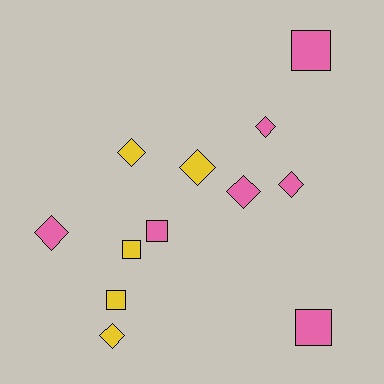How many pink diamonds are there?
There are 4 pink diamonds.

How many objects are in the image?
There are 12 objects.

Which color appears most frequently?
Pink, with 7 objects.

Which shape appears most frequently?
Diamond, with 7 objects.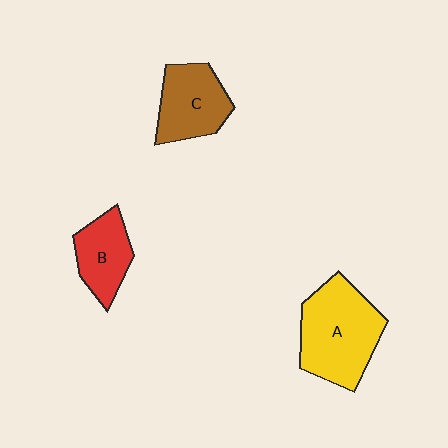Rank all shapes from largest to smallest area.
From largest to smallest: A (yellow), C (brown), B (red).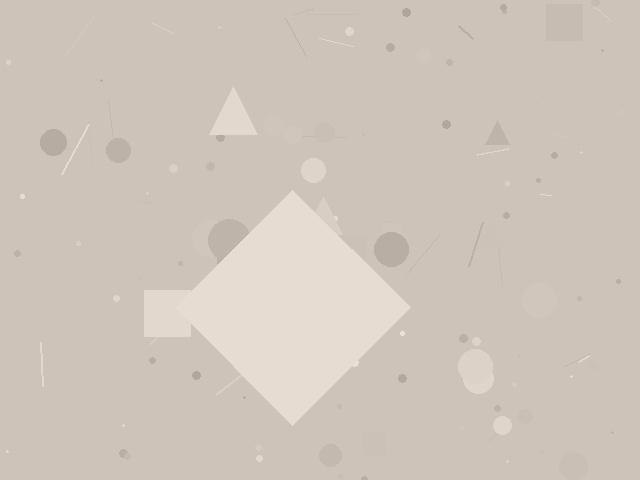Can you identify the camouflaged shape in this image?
The camouflaged shape is a diamond.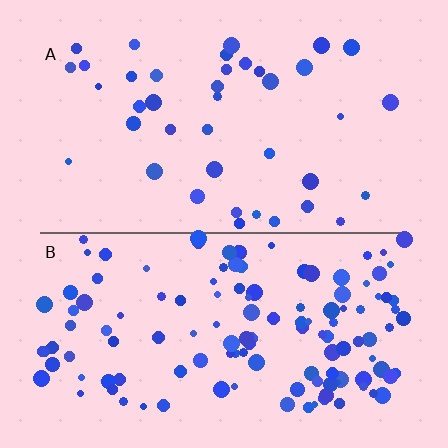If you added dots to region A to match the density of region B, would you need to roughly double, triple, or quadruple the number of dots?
Approximately triple.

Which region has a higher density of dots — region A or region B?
B (the bottom).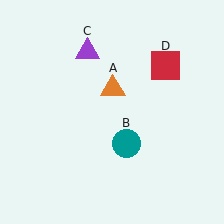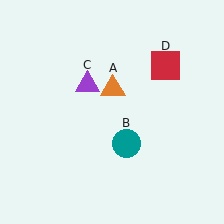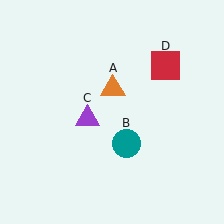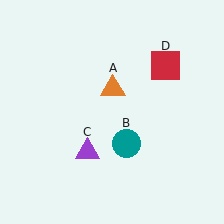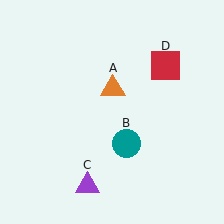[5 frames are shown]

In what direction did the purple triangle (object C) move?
The purple triangle (object C) moved down.